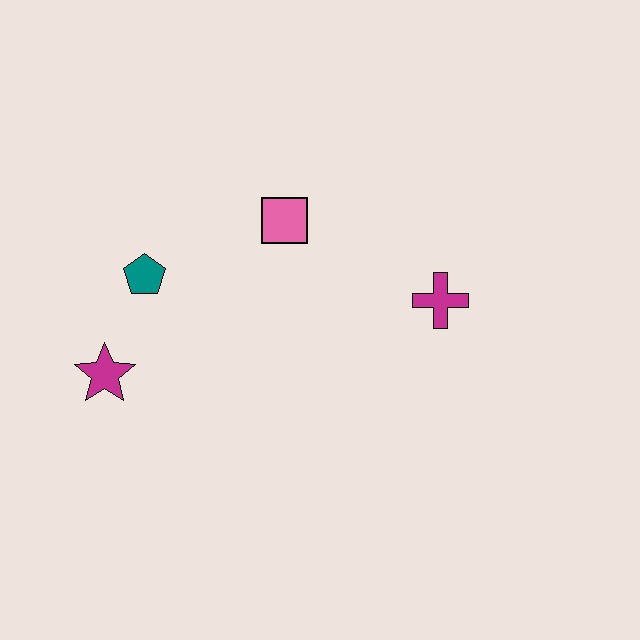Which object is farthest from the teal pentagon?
The magenta cross is farthest from the teal pentagon.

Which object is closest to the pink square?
The teal pentagon is closest to the pink square.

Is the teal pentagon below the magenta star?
No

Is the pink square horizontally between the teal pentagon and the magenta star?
No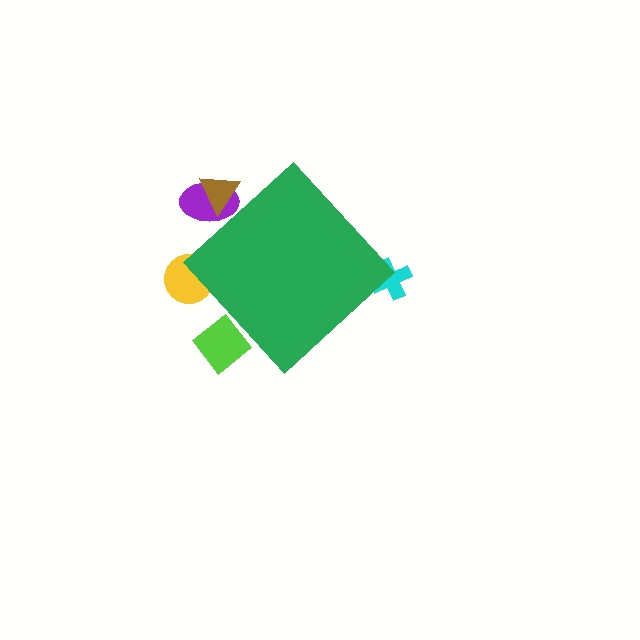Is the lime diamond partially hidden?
Yes, the lime diamond is partially hidden behind the green diamond.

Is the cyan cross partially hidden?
Yes, the cyan cross is partially hidden behind the green diamond.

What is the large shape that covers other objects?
A green diamond.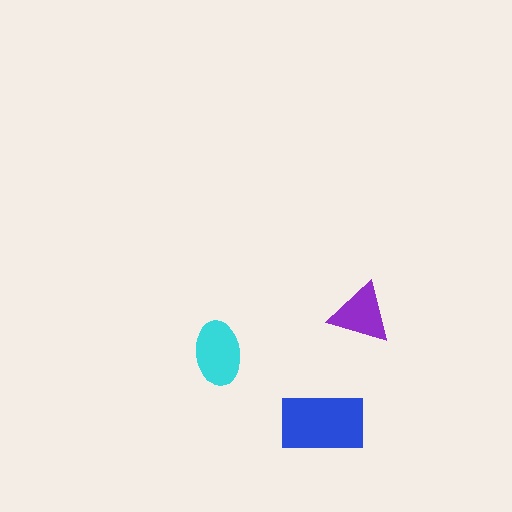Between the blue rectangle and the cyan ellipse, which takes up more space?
The blue rectangle.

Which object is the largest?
The blue rectangle.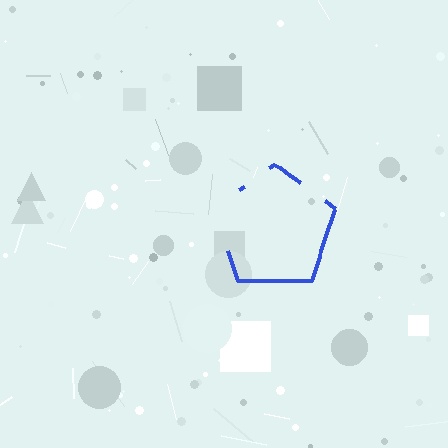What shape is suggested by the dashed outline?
The dashed outline suggests a pentagon.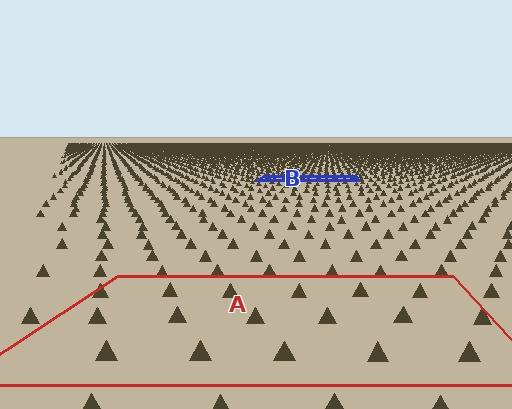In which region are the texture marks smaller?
The texture marks are smaller in region B, because it is farther away.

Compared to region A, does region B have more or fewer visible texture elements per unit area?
Region B has more texture elements per unit area — they are packed more densely because it is farther away.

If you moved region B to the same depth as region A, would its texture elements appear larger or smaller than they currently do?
They would appear larger. At a closer depth, the same texture elements are projected at a bigger on-screen size.